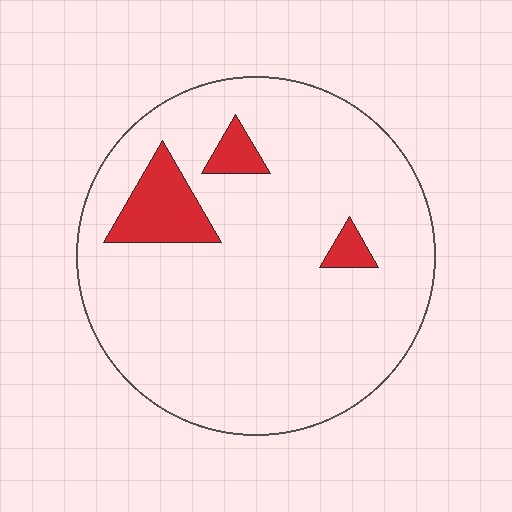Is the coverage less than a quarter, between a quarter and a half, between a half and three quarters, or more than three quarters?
Less than a quarter.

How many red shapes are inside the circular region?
3.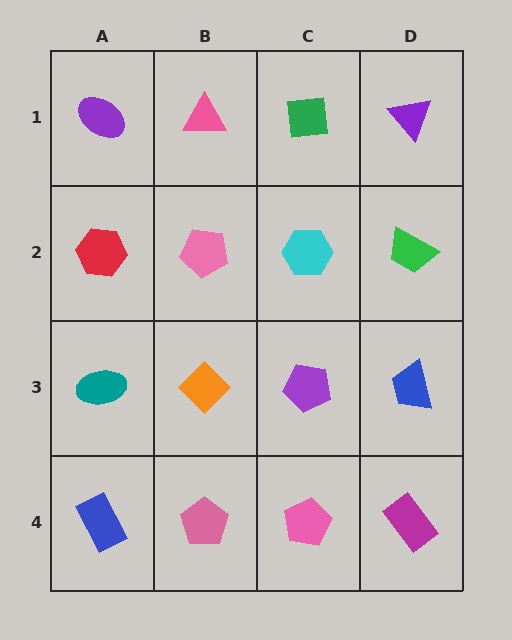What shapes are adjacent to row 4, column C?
A purple pentagon (row 3, column C), a pink pentagon (row 4, column B), a magenta rectangle (row 4, column D).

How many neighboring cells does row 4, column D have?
2.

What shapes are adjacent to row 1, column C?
A cyan hexagon (row 2, column C), a pink triangle (row 1, column B), a purple triangle (row 1, column D).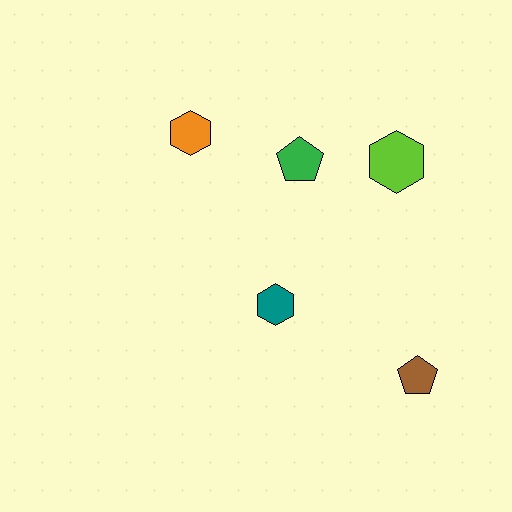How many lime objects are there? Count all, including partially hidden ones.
There is 1 lime object.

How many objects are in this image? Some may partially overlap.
There are 5 objects.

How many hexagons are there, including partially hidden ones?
There are 3 hexagons.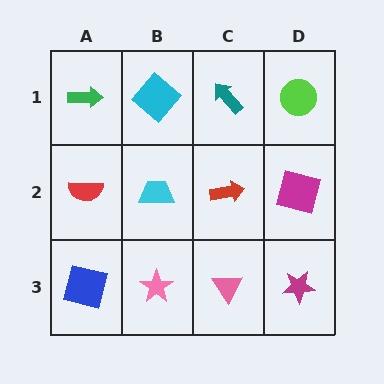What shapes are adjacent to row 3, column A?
A red semicircle (row 2, column A), a pink star (row 3, column B).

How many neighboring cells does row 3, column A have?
2.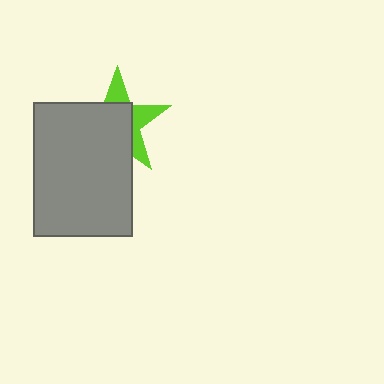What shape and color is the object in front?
The object in front is a gray rectangle.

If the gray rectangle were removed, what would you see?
You would see the complete lime star.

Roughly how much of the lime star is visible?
A small part of it is visible (roughly 36%).